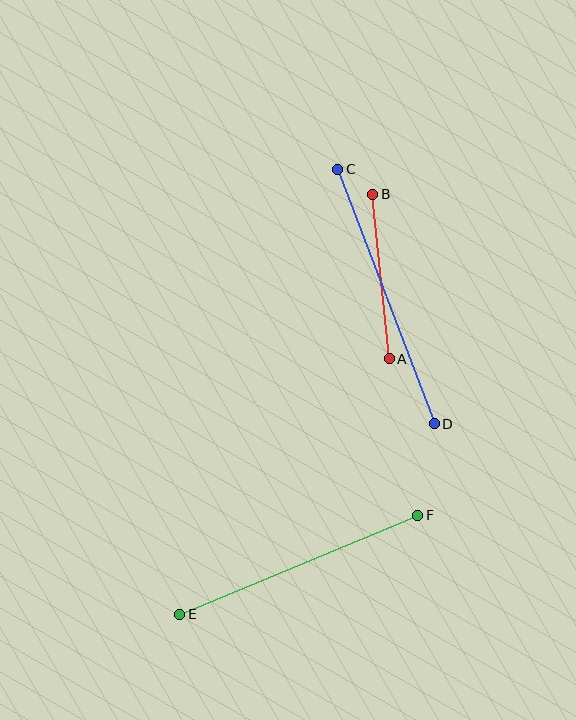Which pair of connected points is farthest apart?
Points C and D are farthest apart.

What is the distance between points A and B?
The distance is approximately 166 pixels.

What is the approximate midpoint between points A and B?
The midpoint is at approximately (381, 276) pixels.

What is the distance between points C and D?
The distance is approximately 272 pixels.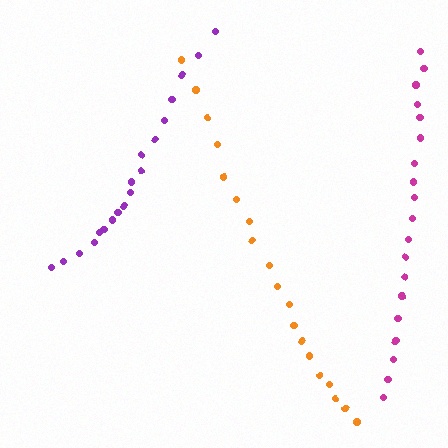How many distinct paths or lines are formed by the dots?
There are 3 distinct paths.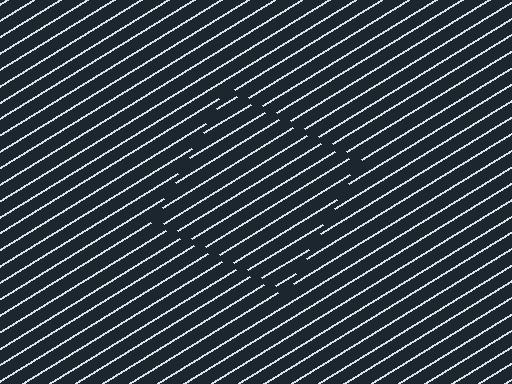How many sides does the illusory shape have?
4 sides — the line-ends trace a square.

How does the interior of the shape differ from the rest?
The interior of the shape contains the same grating, shifted by half a period — the contour is defined by the phase discontinuity where line-ends from the inner and outer gratings abut.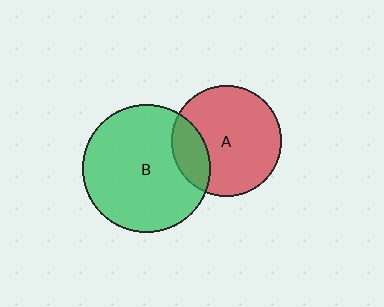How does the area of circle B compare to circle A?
Approximately 1.3 times.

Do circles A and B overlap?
Yes.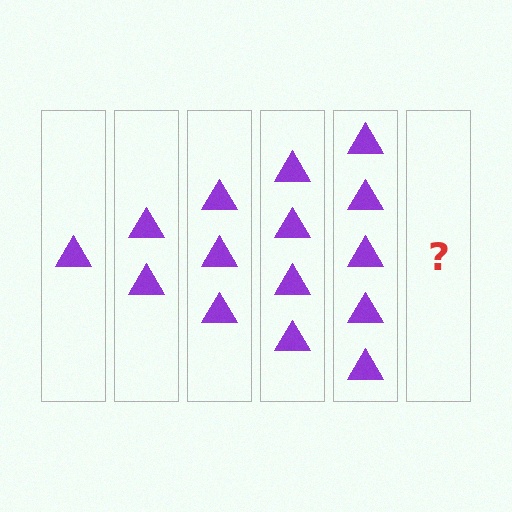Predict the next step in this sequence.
The next step is 6 triangles.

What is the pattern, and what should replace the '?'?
The pattern is that each step adds one more triangle. The '?' should be 6 triangles.